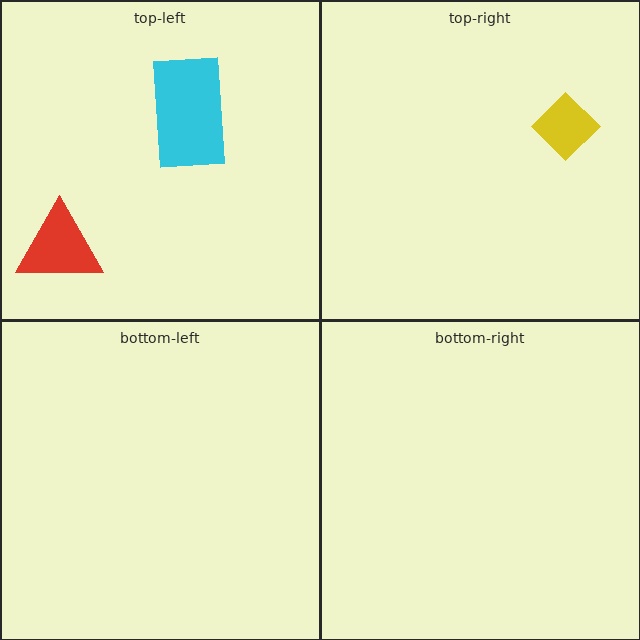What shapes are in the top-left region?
The cyan rectangle, the red triangle.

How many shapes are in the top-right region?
1.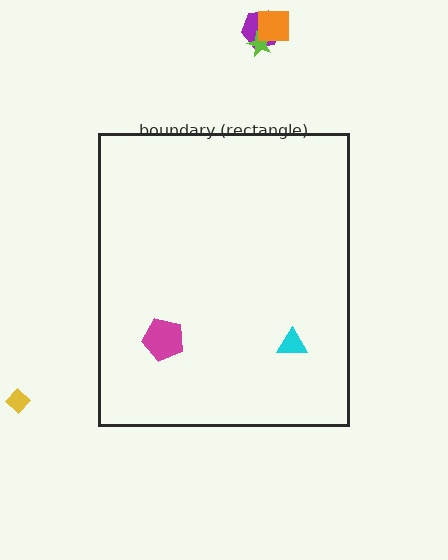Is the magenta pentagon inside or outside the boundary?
Inside.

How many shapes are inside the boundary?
2 inside, 4 outside.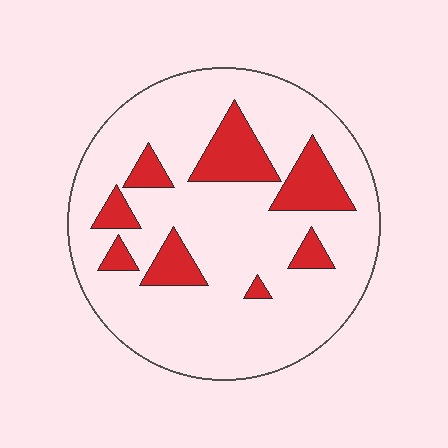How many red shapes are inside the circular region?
8.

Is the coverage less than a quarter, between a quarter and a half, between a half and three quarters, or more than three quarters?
Less than a quarter.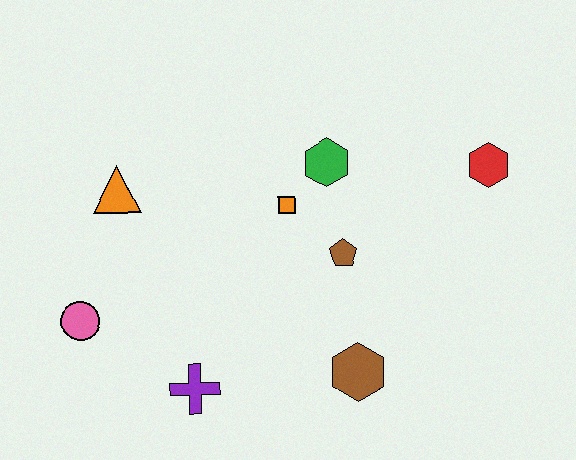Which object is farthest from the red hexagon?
The pink circle is farthest from the red hexagon.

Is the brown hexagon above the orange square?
No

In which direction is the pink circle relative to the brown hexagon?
The pink circle is to the left of the brown hexagon.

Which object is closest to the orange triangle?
The pink circle is closest to the orange triangle.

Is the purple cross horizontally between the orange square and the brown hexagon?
No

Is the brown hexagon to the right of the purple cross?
Yes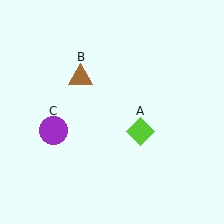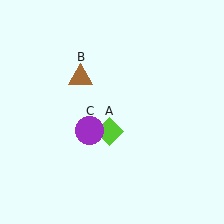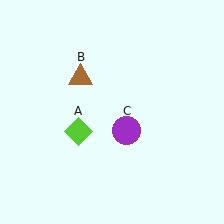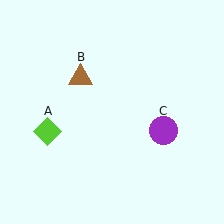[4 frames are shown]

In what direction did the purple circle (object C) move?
The purple circle (object C) moved right.